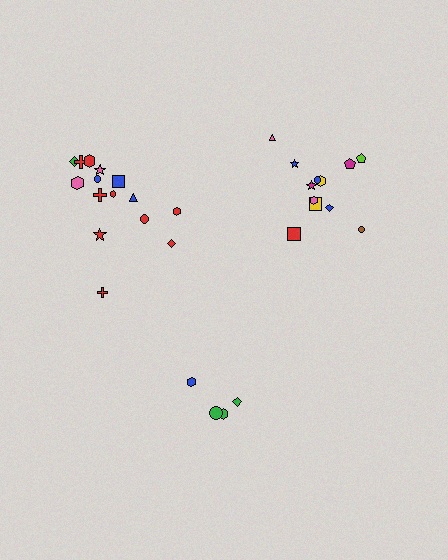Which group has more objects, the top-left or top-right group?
The top-left group.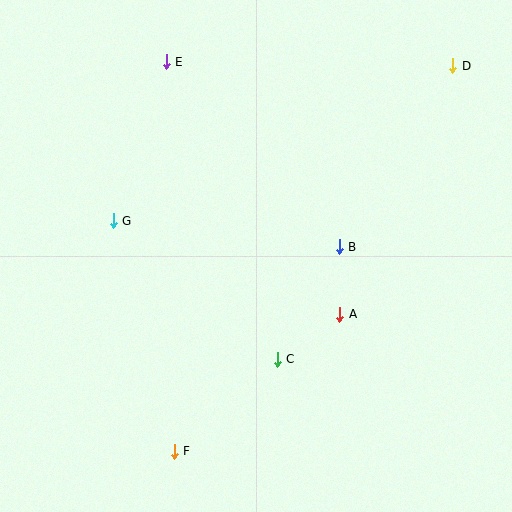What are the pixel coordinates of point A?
Point A is at (340, 314).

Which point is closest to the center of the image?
Point B at (339, 247) is closest to the center.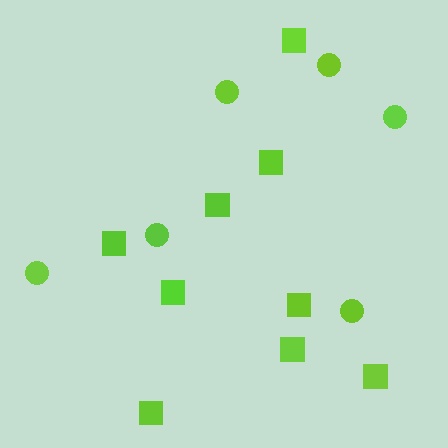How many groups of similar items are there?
There are 2 groups: one group of circles (6) and one group of squares (9).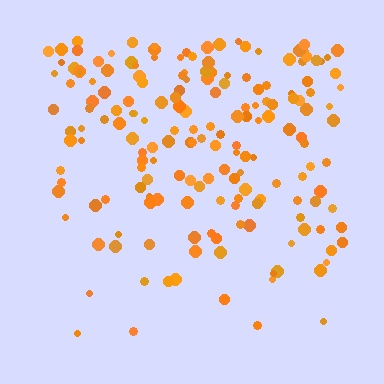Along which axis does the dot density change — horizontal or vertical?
Vertical.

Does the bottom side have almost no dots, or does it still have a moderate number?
Still a moderate number, just noticeably fewer than the top.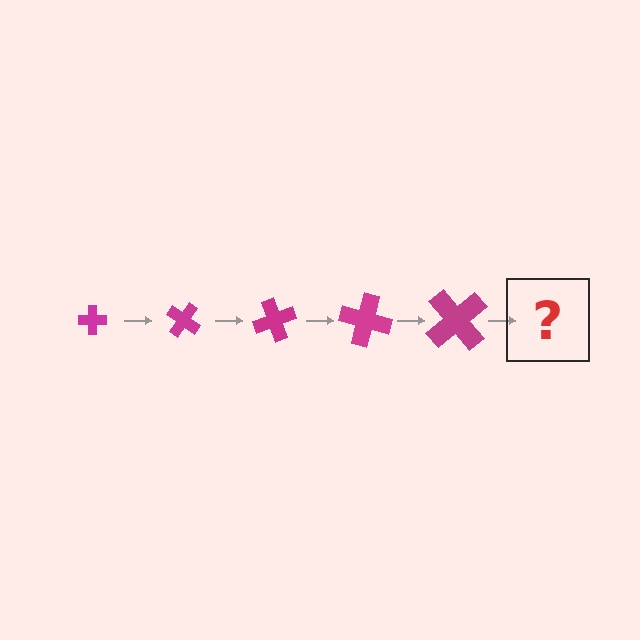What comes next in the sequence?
The next element should be a cross, larger than the previous one and rotated 175 degrees from the start.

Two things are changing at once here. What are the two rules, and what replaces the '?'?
The two rules are that the cross grows larger each step and it rotates 35 degrees each step. The '?' should be a cross, larger than the previous one and rotated 175 degrees from the start.